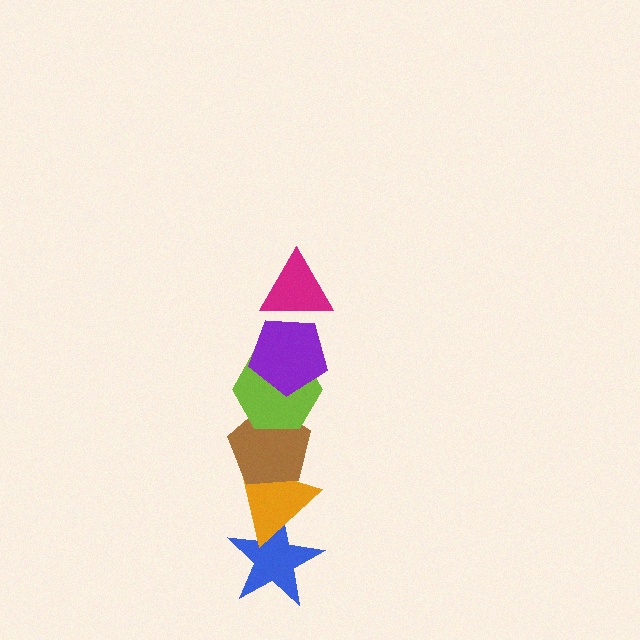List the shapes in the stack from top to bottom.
From top to bottom: the magenta triangle, the purple pentagon, the lime hexagon, the brown pentagon, the orange triangle, the blue star.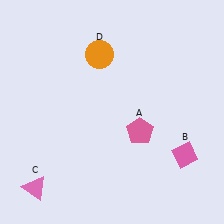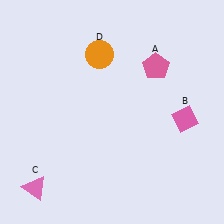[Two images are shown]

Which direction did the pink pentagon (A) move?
The pink pentagon (A) moved up.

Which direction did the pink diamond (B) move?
The pink diamond (B) moved up.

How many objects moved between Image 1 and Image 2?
2 objects moved between the two images.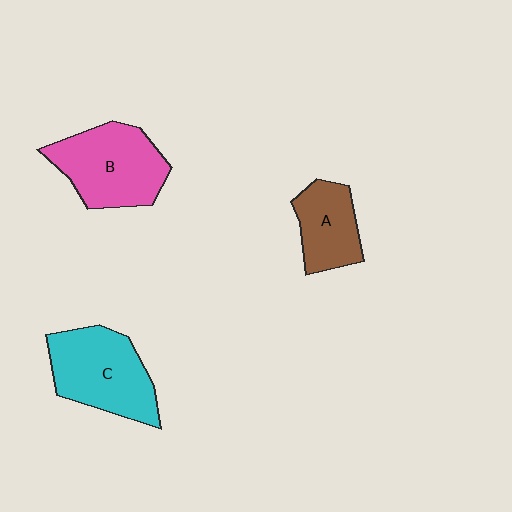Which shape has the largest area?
Shape B (pink).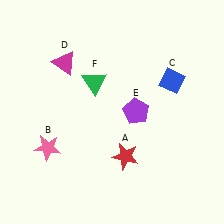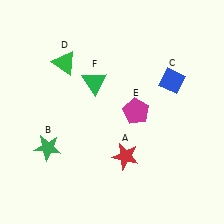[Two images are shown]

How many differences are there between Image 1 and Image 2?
There are 3 differences between the two images.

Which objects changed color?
B changed from pink to green. D changed from magenta to green. E changed from purple to magenta.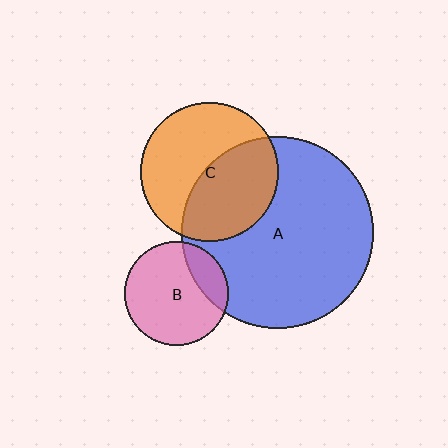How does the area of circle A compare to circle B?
Approximately 3.4 times.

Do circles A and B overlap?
Yes.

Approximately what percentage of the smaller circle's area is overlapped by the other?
Approximately 20%.